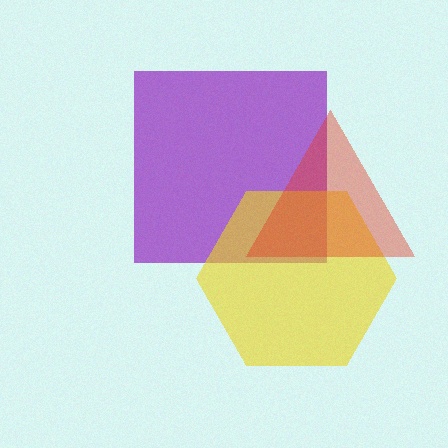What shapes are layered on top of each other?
The layered shapes are: a purple square, a yellow hexagon, a red triangle.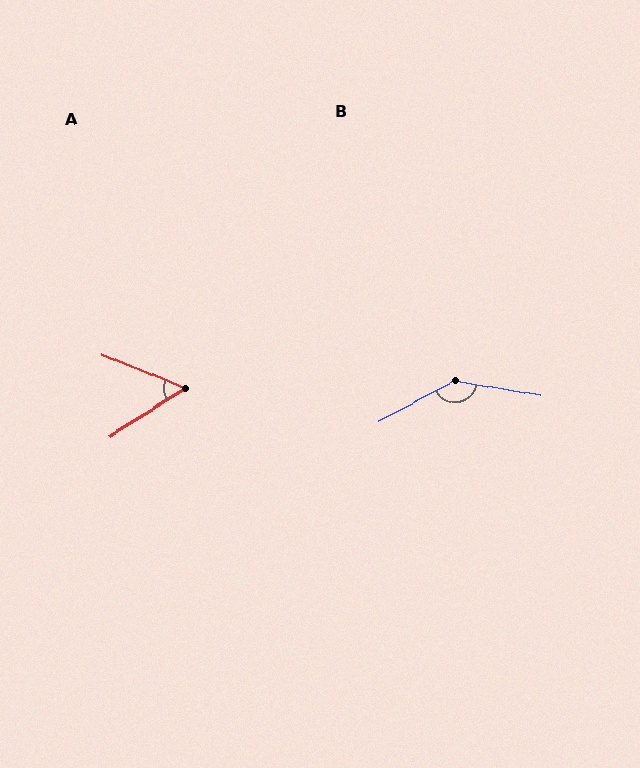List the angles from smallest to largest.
A (54°), B (142°).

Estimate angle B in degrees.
Approximately 142 degrees.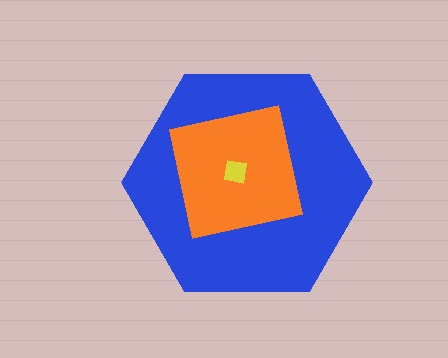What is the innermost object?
The yellow square.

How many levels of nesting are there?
3.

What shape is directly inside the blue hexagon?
The orange square.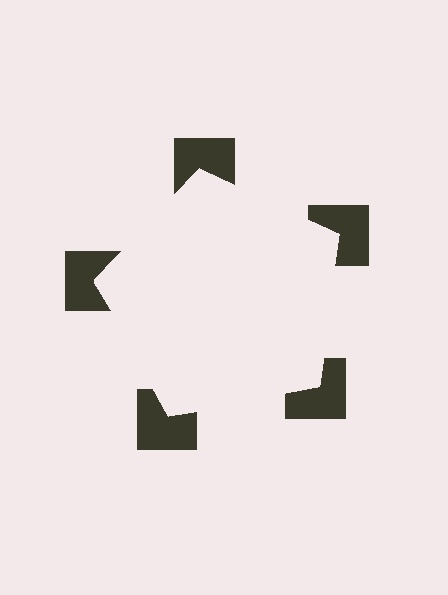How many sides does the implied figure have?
5 sides.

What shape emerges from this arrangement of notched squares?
An illusory pentagon — its edges are inferred from the aligned wedge cuts in the notched squares, not physically drawn.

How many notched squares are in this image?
There are 5 — one at each vertex of the illusory pentagon.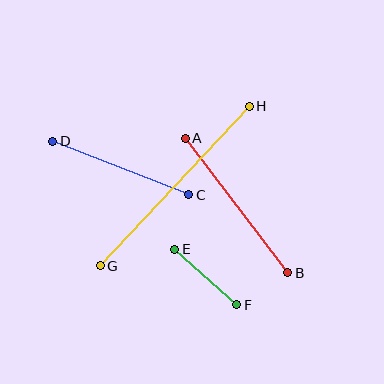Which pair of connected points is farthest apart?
Points G and H are farthest apart.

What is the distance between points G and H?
The distance is approximately 218 pixels.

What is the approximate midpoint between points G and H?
The midpoint is at approximately (175, 186) pixels.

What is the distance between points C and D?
The distance is approximately 146 pixels.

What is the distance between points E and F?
The distance is approximately 83 pixels.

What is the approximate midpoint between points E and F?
The midpoint is at approximately (206, 277) pixels.